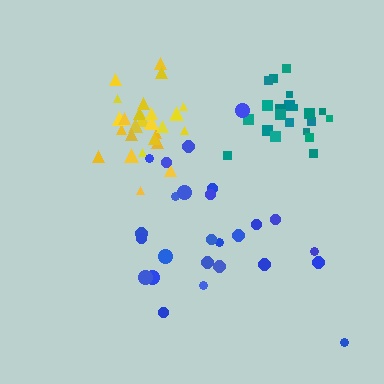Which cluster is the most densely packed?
Teal.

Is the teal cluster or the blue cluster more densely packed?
Teal.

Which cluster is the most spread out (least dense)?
Blue.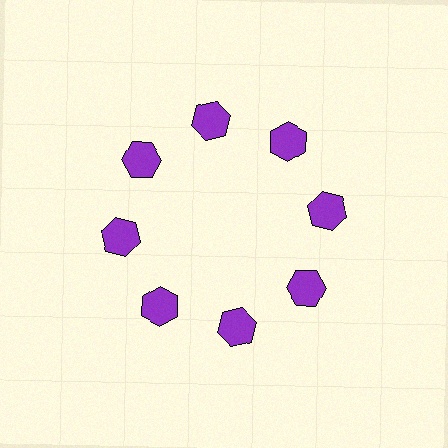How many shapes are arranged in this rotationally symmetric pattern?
There are 8 shapes, arranged in 8 groups of 1.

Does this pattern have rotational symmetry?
Yes, this pattern has 8-fold rotational symmetry. It looks the same after rotating 45 degrees around the center.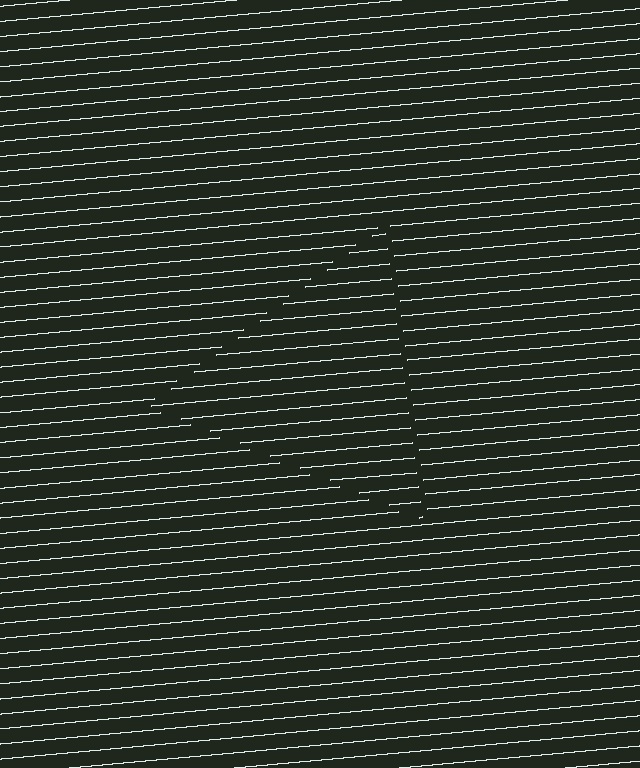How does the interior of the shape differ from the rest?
The interior of the shape contains the same grating, shifted by half a period — the contour is defined by the phase discontinuity where line-ends from the inner and outer gratings abut.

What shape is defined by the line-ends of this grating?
An illusory triangle. The interior of the shape contains the same grating, shifted by half a period — the contour is defined by the phase discontinuity where line-ends from the inner and outer gratings abut.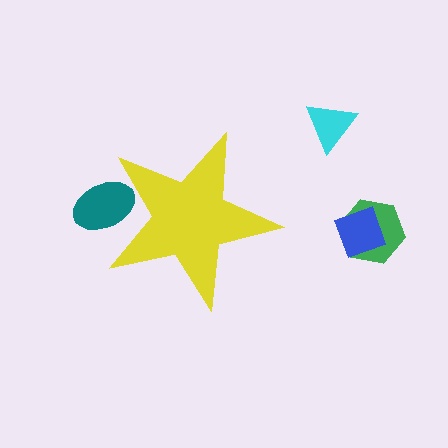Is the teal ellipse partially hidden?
Yes, the teal ellipse is partially hidden behind the yellow star.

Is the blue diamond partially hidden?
No, the blue diamond is fully visible.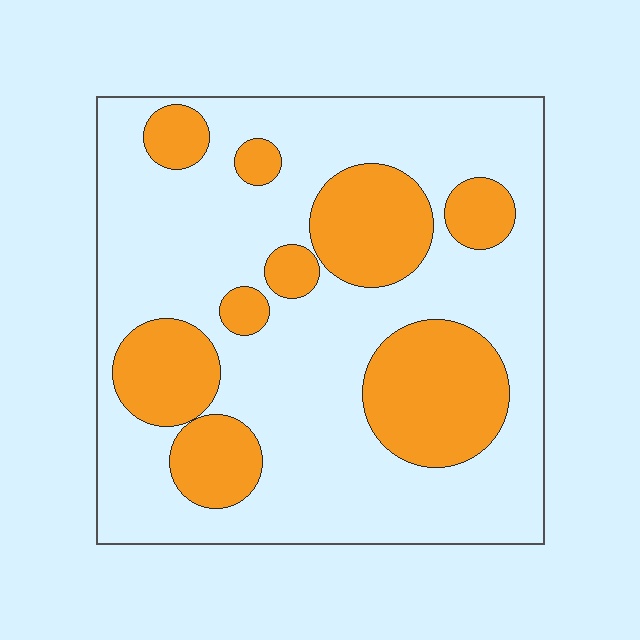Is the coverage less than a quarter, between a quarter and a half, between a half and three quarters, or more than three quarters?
Between a quarter and a half.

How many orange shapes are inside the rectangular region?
9.